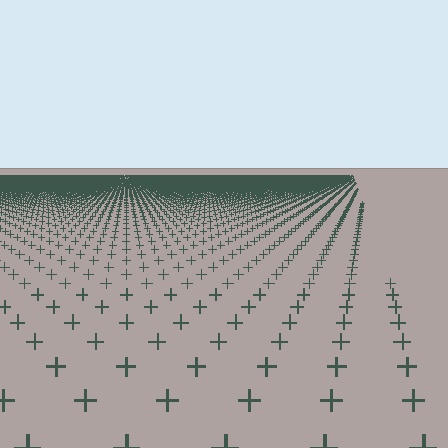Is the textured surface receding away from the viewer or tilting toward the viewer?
The surface is receding away from the viewer. Texture elements get smaller and denser toward the top.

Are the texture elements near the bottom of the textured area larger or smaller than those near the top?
Larger. Near the bottom, elements are closer to the viewer and appear at a bigger on-screen size.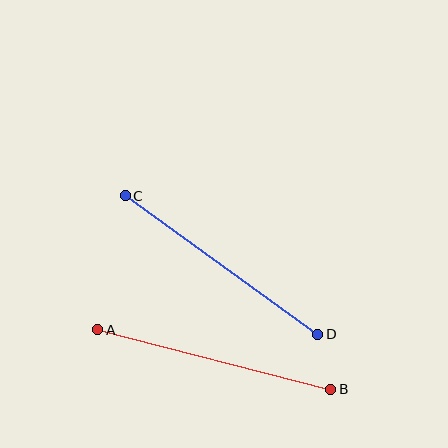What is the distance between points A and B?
The distance is approximately 241 pixels.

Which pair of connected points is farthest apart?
Points A and B are farthest apart.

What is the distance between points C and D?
The distance is approximately 237 pixels.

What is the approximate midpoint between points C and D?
The midpoint is at approximately (221, 265) pixels.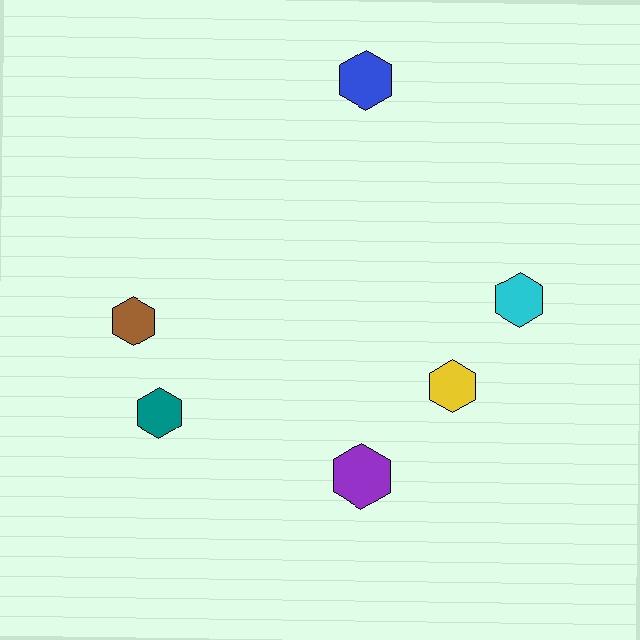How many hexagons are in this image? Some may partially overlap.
There are 6 hexagons.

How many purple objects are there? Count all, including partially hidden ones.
There is 1 purple object.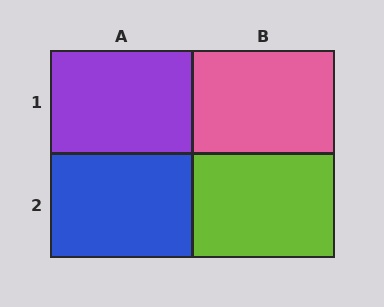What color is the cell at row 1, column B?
Pink.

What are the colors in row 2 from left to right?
Blue, lime.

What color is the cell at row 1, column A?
Purple.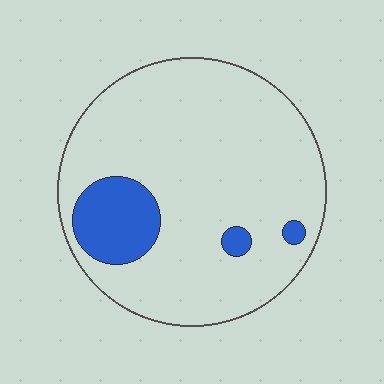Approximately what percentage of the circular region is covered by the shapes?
Approximately 15%.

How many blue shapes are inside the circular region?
3.